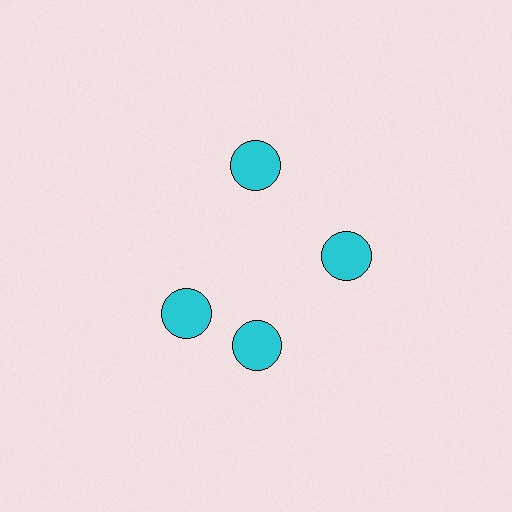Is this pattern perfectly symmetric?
No. The 4 cyan circles are arranged in a ring, but one element near the 9 o'clock position is rotated out of alignment along the ring, breaking the 4-fold rotational symmetry.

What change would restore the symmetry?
The symmetry would be restored by rotating it back into even spacing with its neighbors so that all 4 circles sit at equal angles and equal distance from the center.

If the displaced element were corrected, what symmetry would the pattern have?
It would have 4-fold rotational symmetry — the pattern would map onto itself every 90 degrees.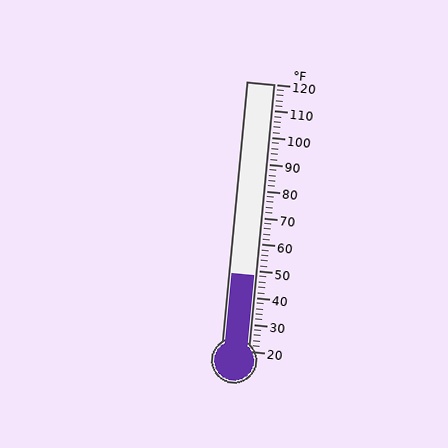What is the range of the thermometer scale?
The thermometer scale ranges from 20°F to 120°F.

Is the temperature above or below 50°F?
The temperature is below 50°F.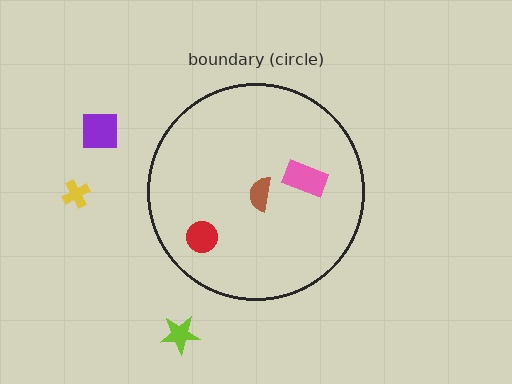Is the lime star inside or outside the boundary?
Outside.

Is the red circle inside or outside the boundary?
Inside.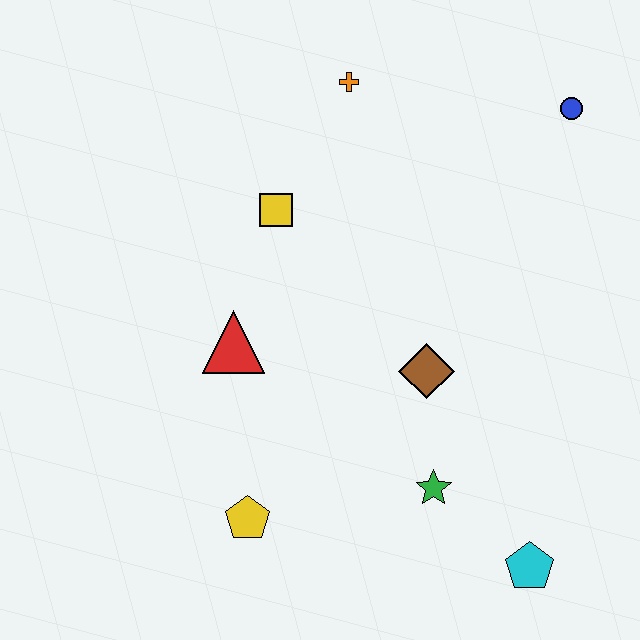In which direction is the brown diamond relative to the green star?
The brown diamond is above the green star.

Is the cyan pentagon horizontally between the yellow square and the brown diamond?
No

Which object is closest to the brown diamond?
The green star is closest to the brown diamond.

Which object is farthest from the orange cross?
The cyan pentagon is farthest from the orange cross.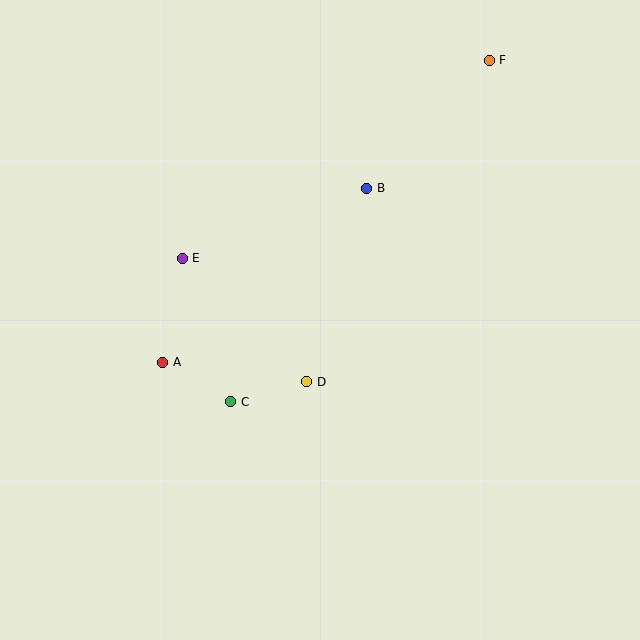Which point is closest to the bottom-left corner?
Point A is closest to the bottom-left corner.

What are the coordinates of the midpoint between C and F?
The midpoint between C and F is at (360, 231).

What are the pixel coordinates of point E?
Point E is at (182, 258).